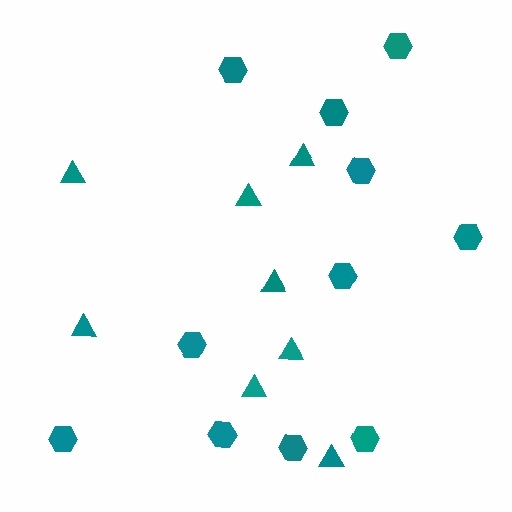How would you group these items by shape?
There are 2 groups: one group of hexagons (11) and one group of triangles (8).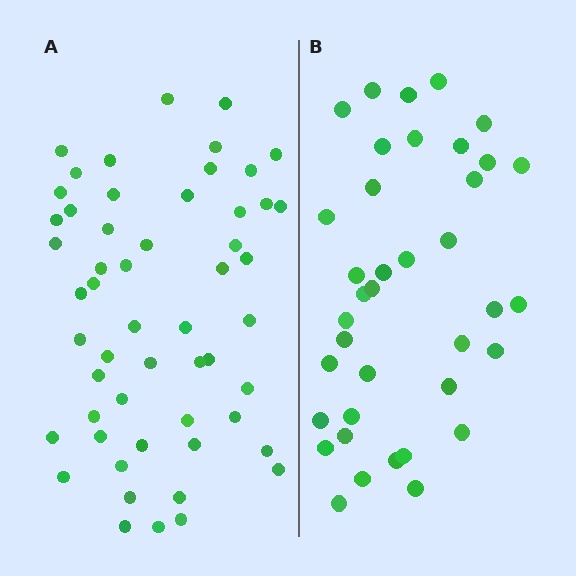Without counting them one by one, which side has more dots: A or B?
Region A (the left region) has more dots.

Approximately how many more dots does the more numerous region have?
Region A has approximately 15 more dots than region B.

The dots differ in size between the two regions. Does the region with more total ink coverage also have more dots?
No. Region B has more total ink coverage because its dots are larger, but region A actually contains more individual dots. Total area can be misleading — the number of items is what matters here.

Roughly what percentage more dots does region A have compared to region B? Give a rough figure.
About 40% more.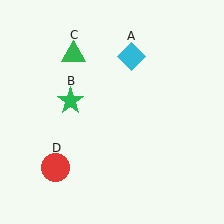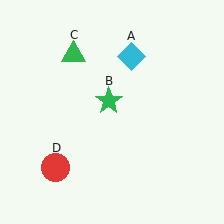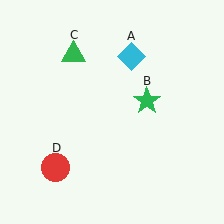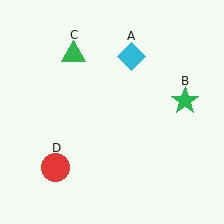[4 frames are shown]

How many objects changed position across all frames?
1 object changed position: green star (object B).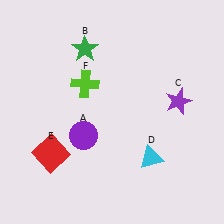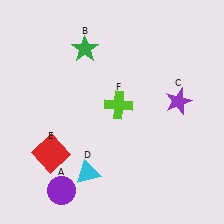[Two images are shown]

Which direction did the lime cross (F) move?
The lime cross (F) moved right.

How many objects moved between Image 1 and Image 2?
3 objects moved between the two images.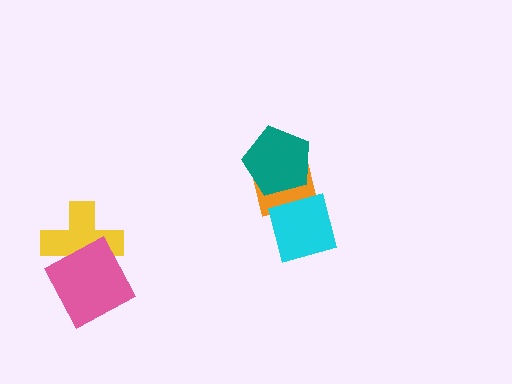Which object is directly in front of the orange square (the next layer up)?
The teal pentagon is directly in front of the orange square.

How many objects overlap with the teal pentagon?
1 object overlaps with the teal pentagon.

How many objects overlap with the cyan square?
1 object overlaps with the cyan square.